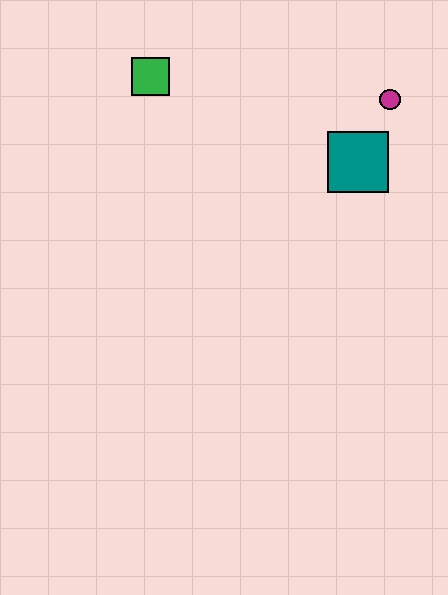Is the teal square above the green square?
No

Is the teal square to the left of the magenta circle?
Yes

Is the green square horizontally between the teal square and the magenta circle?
No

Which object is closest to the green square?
The teal square is closest to the green square.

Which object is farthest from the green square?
The magenta circle is farthest from the green square.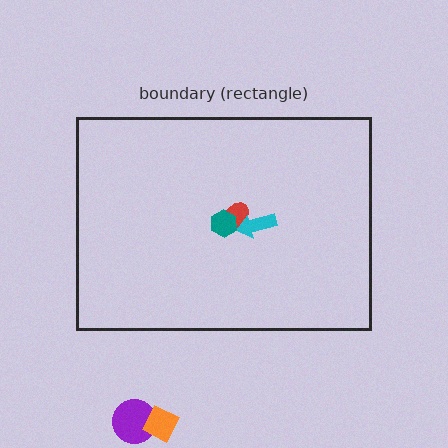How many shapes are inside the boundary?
3 inside, 2 outside.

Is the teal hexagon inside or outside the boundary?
Inside.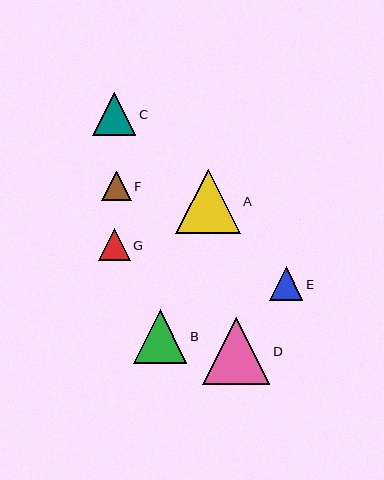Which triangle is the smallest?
Triangle F is the smallest with a size of approximately 29 pixels.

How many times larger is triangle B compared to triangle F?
Triangle B is approximately 1.8 times the size of triangle F.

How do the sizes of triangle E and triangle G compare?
Triangle E and triangle G are approximately the same size.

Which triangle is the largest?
Triangle D is the largest with a size of approximately 67 pixels.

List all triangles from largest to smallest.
From largest to smallest: D, A, B, C, E, G, F.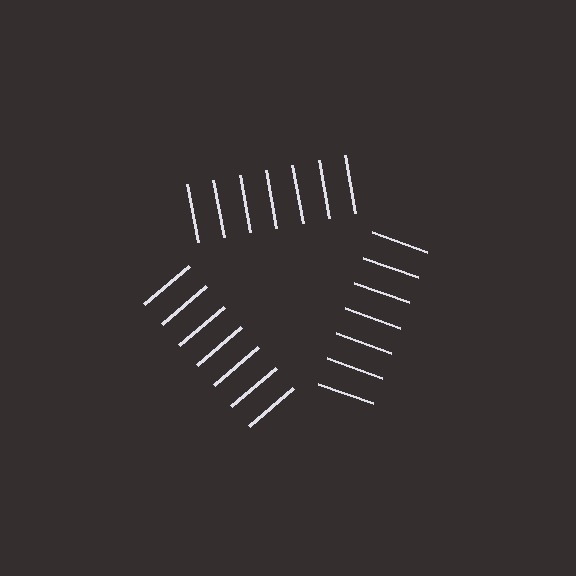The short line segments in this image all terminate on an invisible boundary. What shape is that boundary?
An illusory triangle — the line segments terminate on its edges but no continuous stroke is drawn.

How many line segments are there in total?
21 — 7 along each of the 3 edges.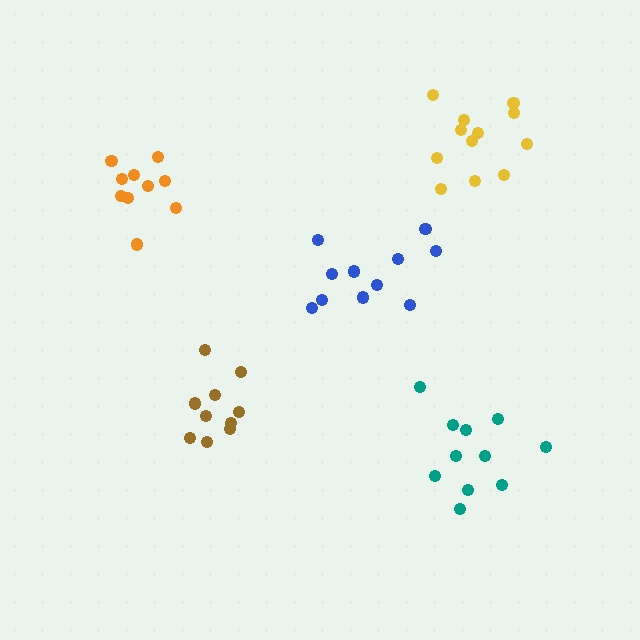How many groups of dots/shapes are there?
There are 5 groups.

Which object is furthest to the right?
The yellow cluster is rightmost.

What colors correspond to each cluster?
The clusters are colored: teal, blue, orange, brown, yellow.